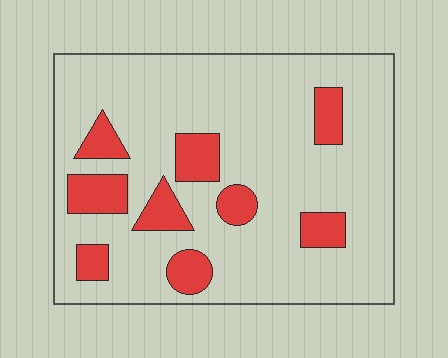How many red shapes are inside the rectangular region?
9.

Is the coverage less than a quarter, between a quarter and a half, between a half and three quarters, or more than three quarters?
Less than a quarter.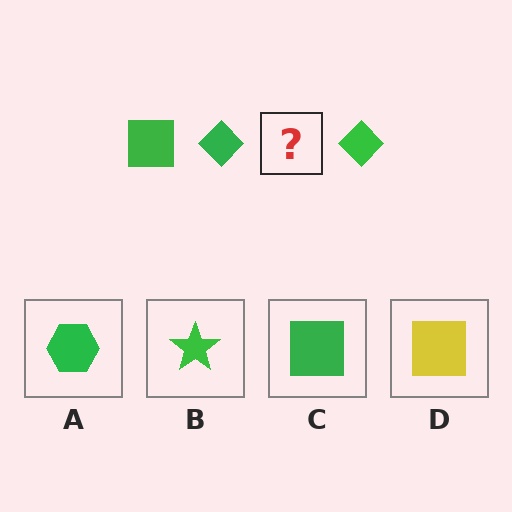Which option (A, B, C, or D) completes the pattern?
C.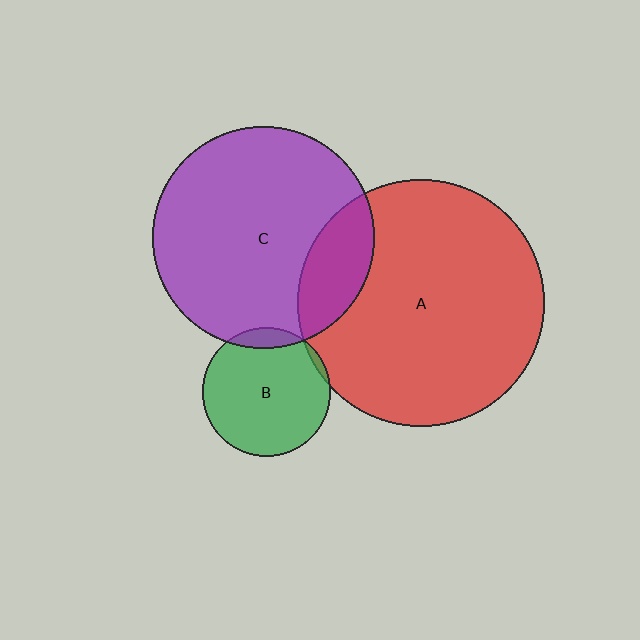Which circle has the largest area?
Circle A (red).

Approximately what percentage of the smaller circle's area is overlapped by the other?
Approximately 5%.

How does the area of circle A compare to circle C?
Approximately 1.2 times.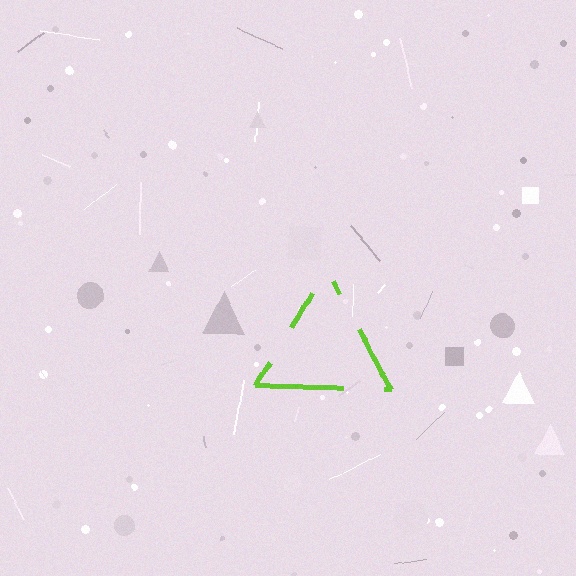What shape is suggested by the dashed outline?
The dashed outline suggests a triangle.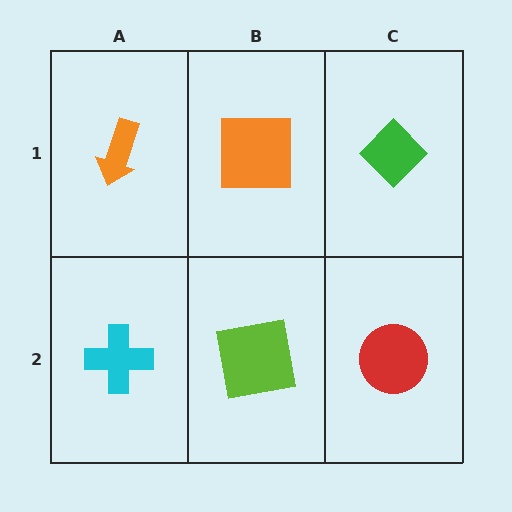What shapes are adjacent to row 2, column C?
A green diamond (row 1, column C), a lime square (row 2, column B).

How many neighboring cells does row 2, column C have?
2.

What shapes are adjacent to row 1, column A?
A cyan cross (row 2, column A), an orange square (row 1, column B).